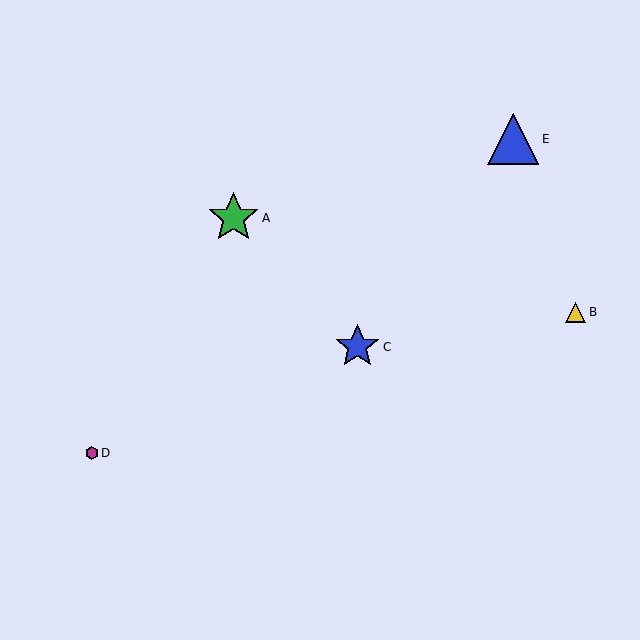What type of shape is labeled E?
Shape E is a blue triangle.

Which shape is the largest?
The blue triangle (labeled E) is the largest.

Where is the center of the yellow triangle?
The center of the yellow triangle is at (575, 312).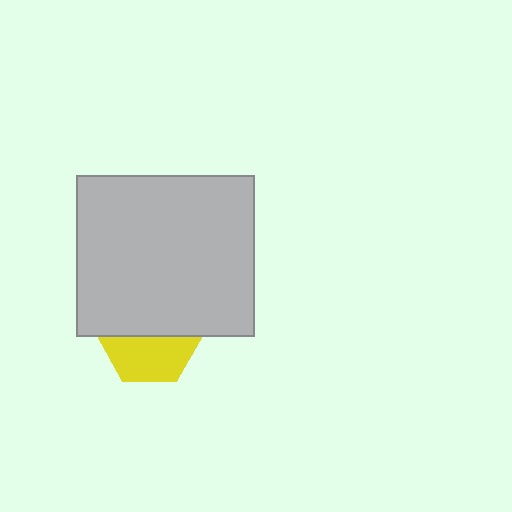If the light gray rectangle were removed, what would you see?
You would see the complete yellow hexagon.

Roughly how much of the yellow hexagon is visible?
About half of it is visible (roughly 46%).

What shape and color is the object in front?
The object in front is a light gray rectangle.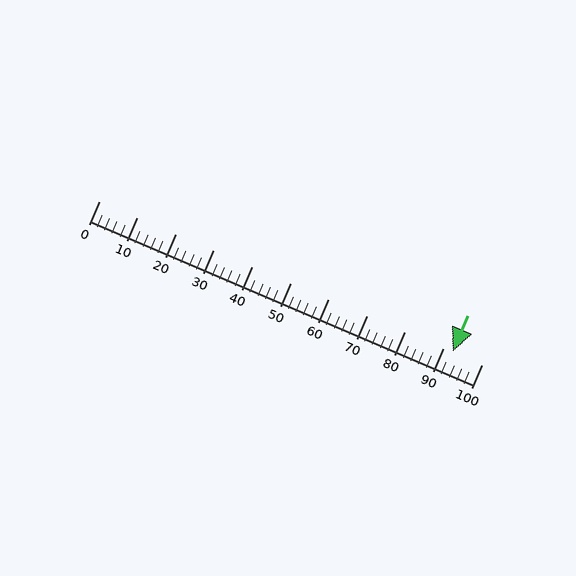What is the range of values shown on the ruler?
The ruler shows values from 0 to 100.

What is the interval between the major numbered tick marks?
The major tick marks are spaced 10 units apart.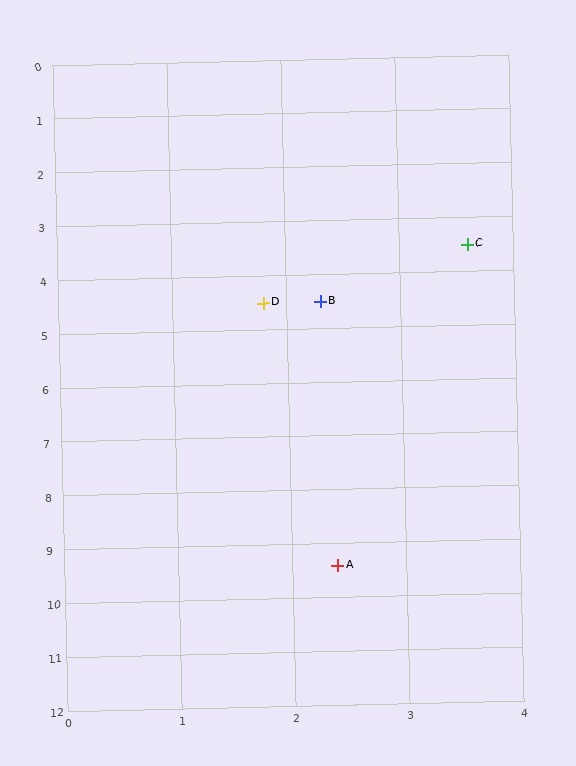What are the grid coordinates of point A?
Point A is at approximately (2.4, 9.4).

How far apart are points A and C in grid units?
Points A and C are about 6.0 grid units apart.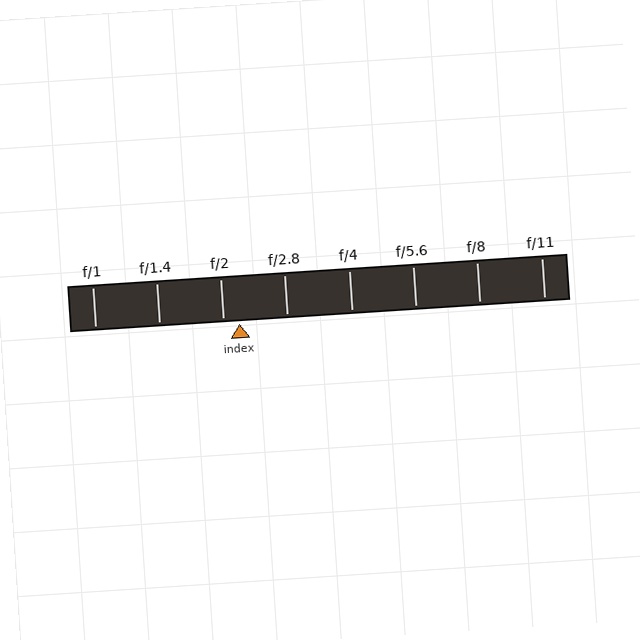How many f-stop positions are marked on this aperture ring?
There are 8 f-stop positions marked.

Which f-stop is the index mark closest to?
The index mark is closest to f/2.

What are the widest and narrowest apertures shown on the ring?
The widest aperture shown is f/1 and the narrowest is f/11.